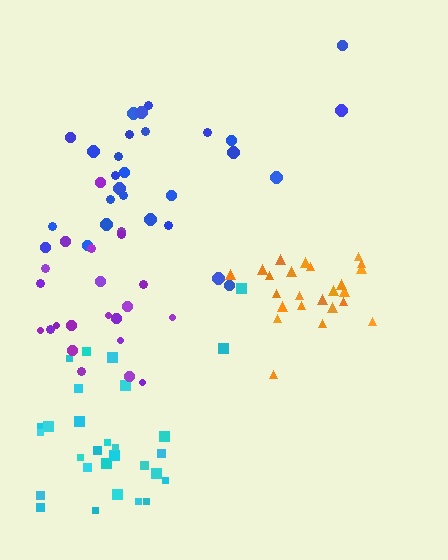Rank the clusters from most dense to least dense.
orange, purple, cyan, blue.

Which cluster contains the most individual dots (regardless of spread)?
Cyan (29).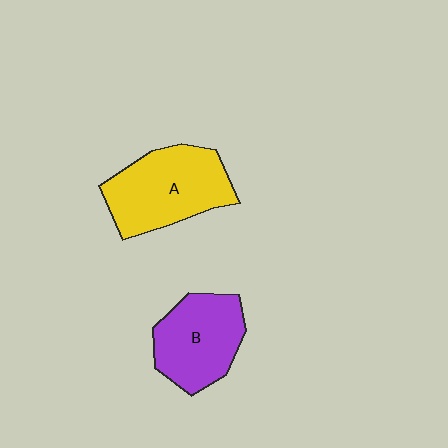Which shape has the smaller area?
Shape B (purple).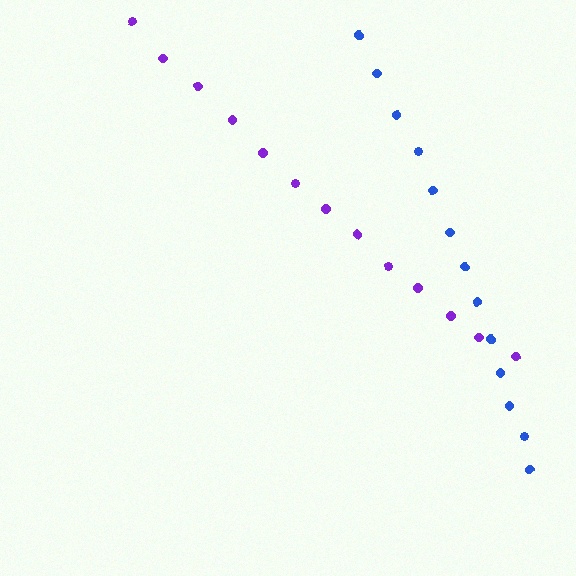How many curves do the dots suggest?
There are 2 distinct paths.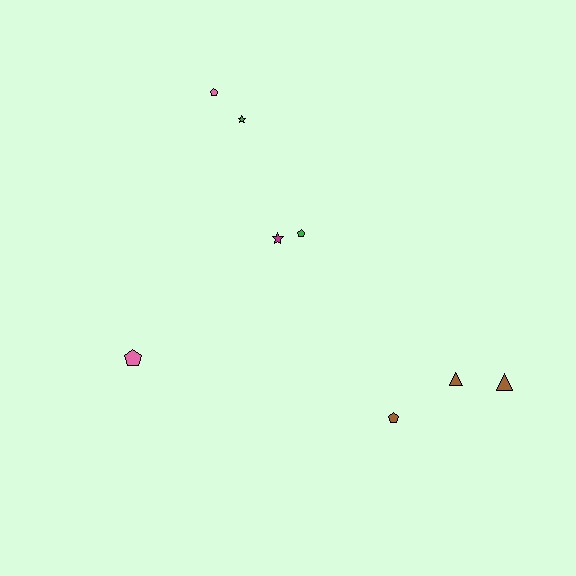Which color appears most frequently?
Brown, with 3 objects.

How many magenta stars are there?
There is 1 magenta star.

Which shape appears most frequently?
Pentagon, with 4 objects.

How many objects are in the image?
There are 8 objects.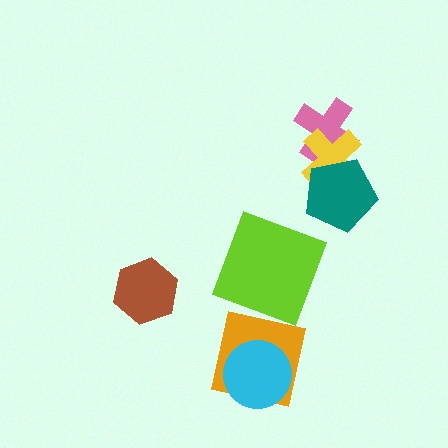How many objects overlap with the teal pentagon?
1 object overlaps with the teal pentagon.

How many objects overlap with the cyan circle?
1 object overlaps with the cyan circle.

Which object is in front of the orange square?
The cyan circle is in front of the orange square.